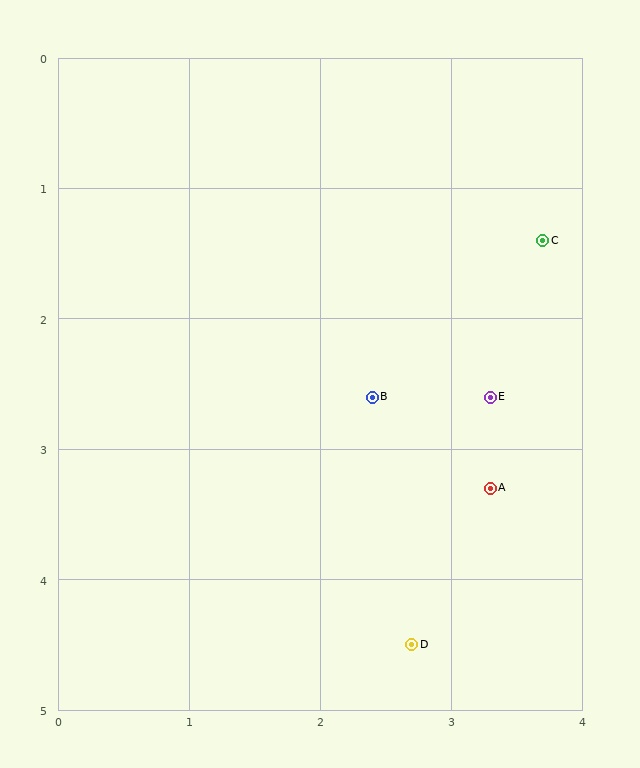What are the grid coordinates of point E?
Point E is at approximately (3.3, 2.6).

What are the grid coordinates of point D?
Point D is at approximately (2.7, 4.5).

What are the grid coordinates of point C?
Point C is at approximately (3.7, 1.4).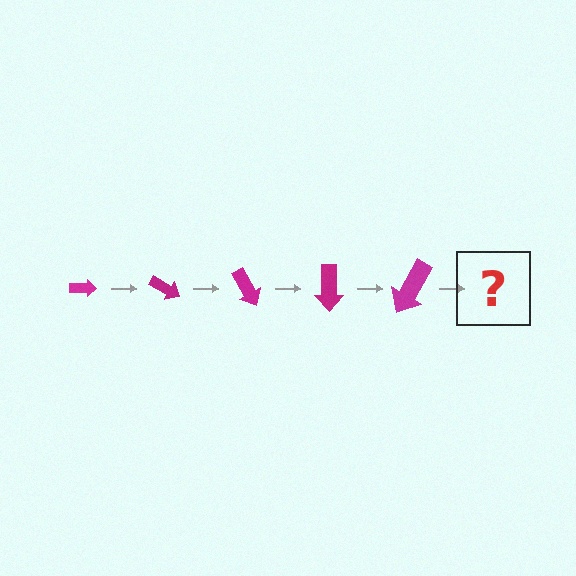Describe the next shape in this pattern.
It should be an arrow, larger than the previous one and rotated 150 degrees from the start.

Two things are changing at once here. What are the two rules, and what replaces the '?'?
The two rules are that the arrow grows larger each step and it rotates 30 degrees each step. The '?' should be an arrow, larger than the previous one and rotated 150 degrees from the start.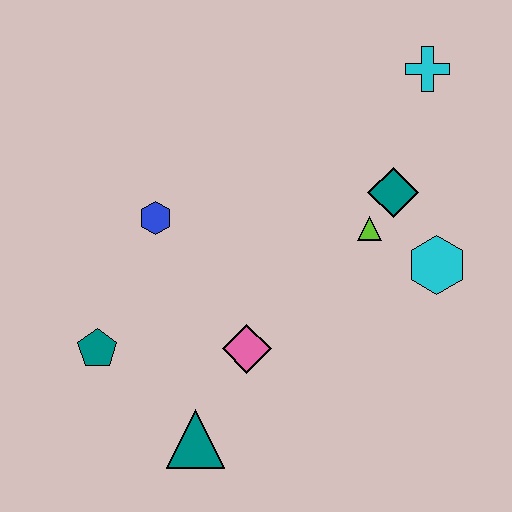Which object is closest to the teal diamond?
The lime triangle is closest to the teal diamond.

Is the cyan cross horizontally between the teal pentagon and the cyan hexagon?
Yes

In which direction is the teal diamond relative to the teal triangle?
The teal diamond is above the teal triangle.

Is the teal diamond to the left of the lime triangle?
No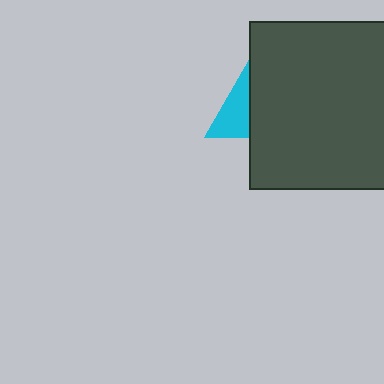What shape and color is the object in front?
The object in front is a dark gray rectangle.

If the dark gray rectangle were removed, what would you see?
You would see the complete cyan triangle.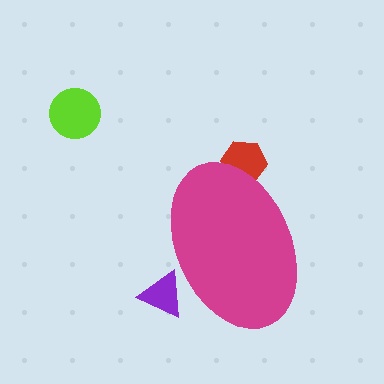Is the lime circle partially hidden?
No, the lime circle is fully visible.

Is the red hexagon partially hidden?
Yes, the red hexagon is partially hidden behind the magenta ellipse.